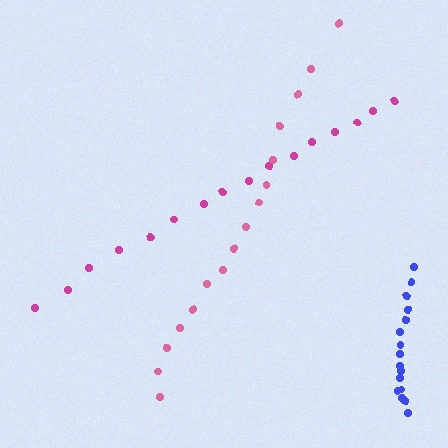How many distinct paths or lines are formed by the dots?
There are 3 distinct paths.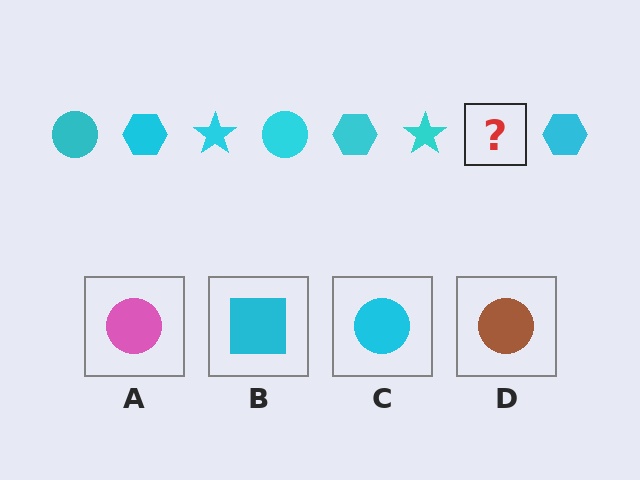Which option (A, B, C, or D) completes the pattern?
C.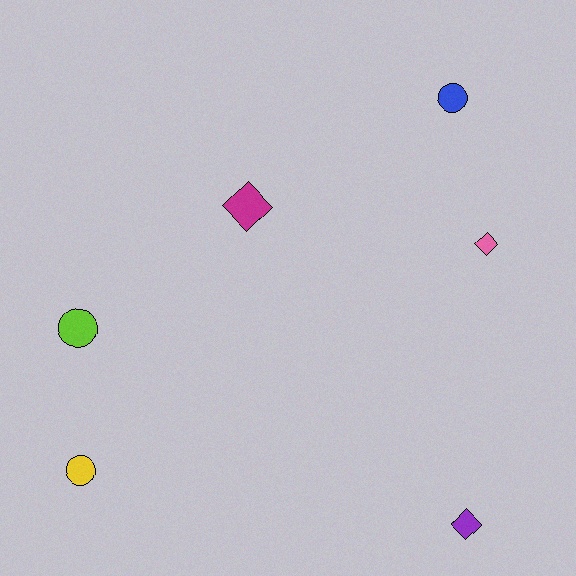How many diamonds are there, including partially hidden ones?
There are 3 diamonds.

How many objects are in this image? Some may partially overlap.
There are 6 objects.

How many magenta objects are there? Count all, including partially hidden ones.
There is 1 magenta object.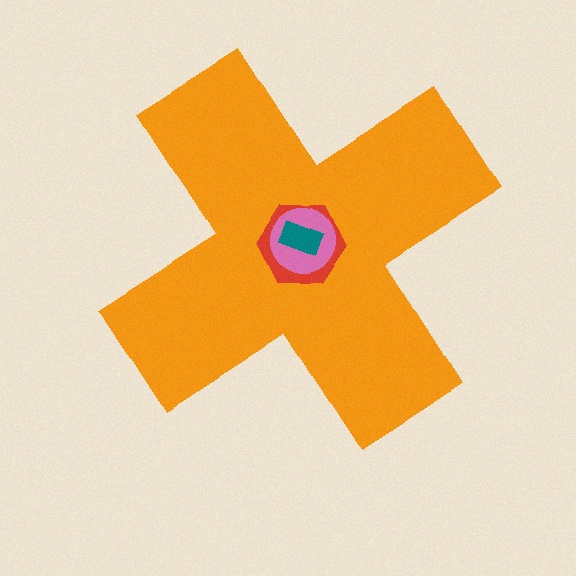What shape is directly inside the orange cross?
The red hexagon.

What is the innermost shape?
The teal rectangle.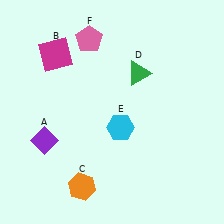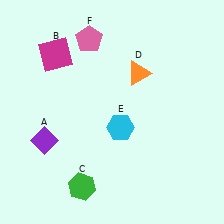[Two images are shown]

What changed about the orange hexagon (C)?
In Image 1, C is orange. In Image 2, it changed to green.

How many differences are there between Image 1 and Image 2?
There are 2 differences between the two images.